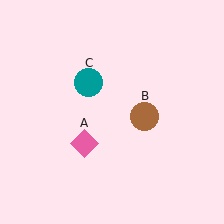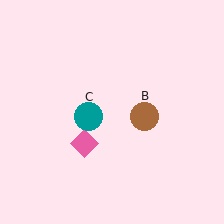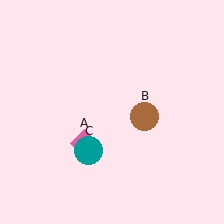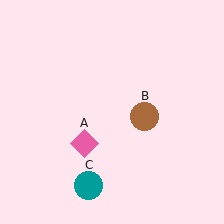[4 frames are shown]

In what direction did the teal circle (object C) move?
The teal circle (object C) moved down.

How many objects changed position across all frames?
1 object changed position: teal circle (object C).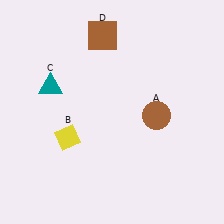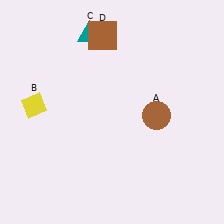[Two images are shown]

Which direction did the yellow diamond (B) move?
The yellow diamond (B) moved left.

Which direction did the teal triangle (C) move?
The teal triangle (C) moved up.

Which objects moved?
The objects that moved are: the yellow diamond (B), the teal triangle (C).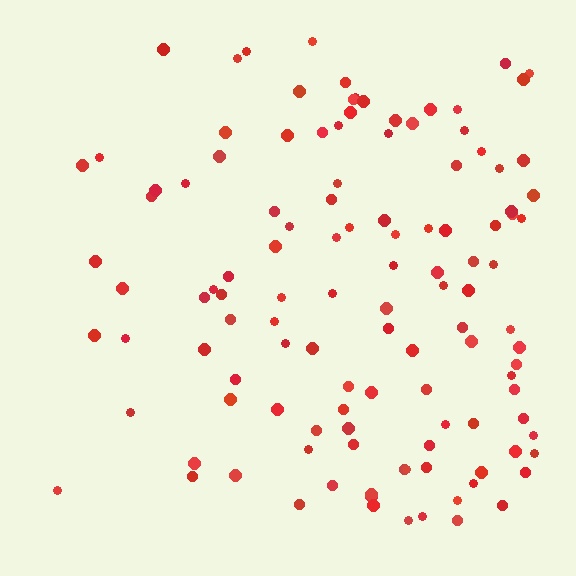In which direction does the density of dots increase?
From left to right, with the right side densest.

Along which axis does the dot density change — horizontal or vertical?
Horizontal.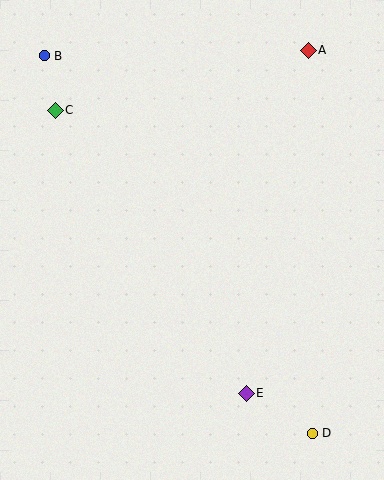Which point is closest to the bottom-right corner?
Point D is closest to the bottom-right corner.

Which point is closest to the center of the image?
Point E at (246, 393) is closest to the center.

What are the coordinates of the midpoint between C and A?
The midpoint between C and A is at (182, 80).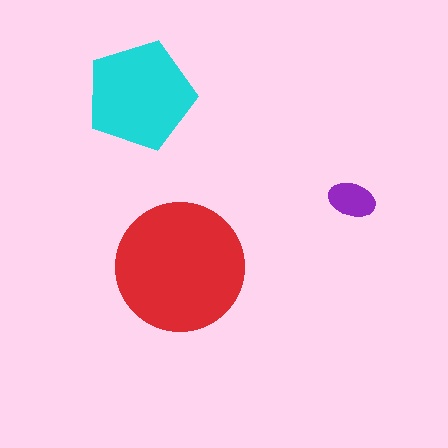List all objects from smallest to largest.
The purple ellipse, the cyan pentagon, the red circle.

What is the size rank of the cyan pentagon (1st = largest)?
2nd.